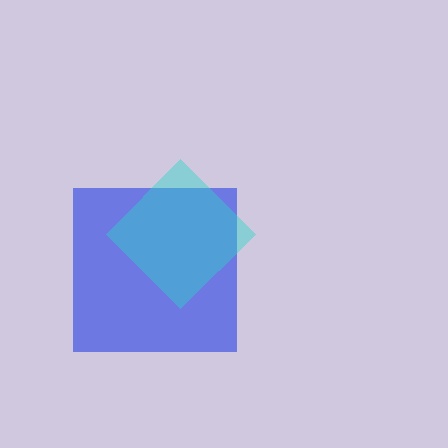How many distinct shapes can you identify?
There are 2 distinct shapes: a blue square, a cyan diamond.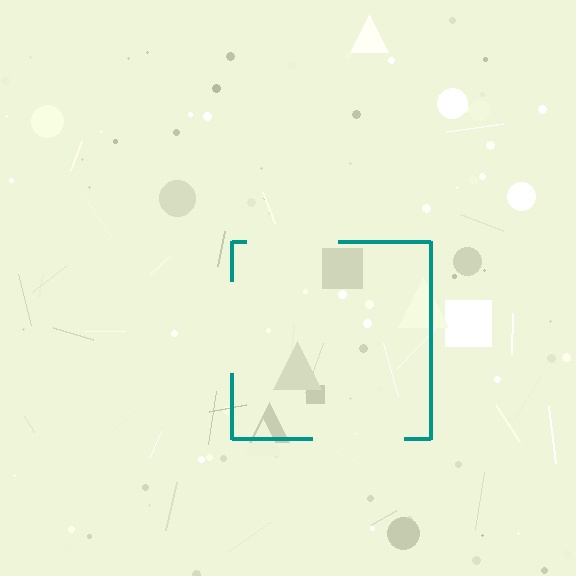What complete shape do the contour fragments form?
The contour fragments form a square.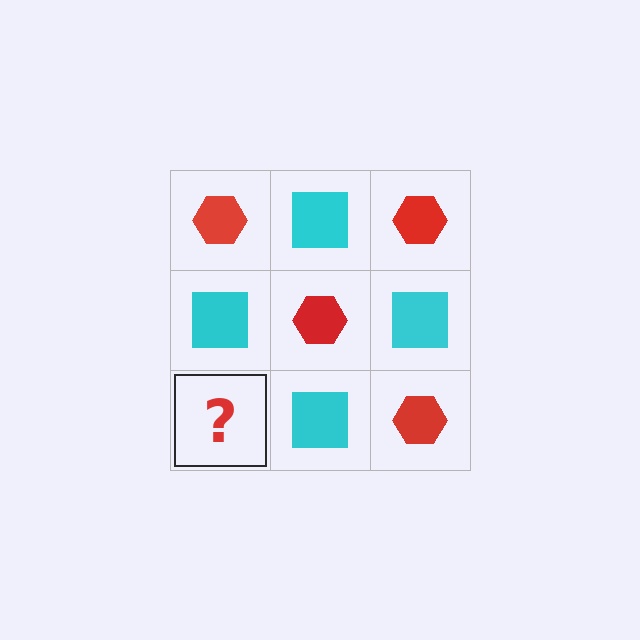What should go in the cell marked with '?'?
The missing cell should contain a red hexagon.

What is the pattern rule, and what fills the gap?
The rule is that it alternates red hexagon and cyan square in a checkerboard pattern. The gap should be filled with a red hexagon.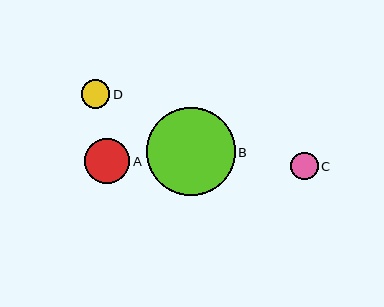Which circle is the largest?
Circle B is the largest with a size of approximately 88 pixels.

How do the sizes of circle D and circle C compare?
Circle D and circle C are approximately the same size.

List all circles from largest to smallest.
From largest to smallest: B, A, D, C.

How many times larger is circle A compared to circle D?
Circle A is approximately 1.6 times the size of circle D.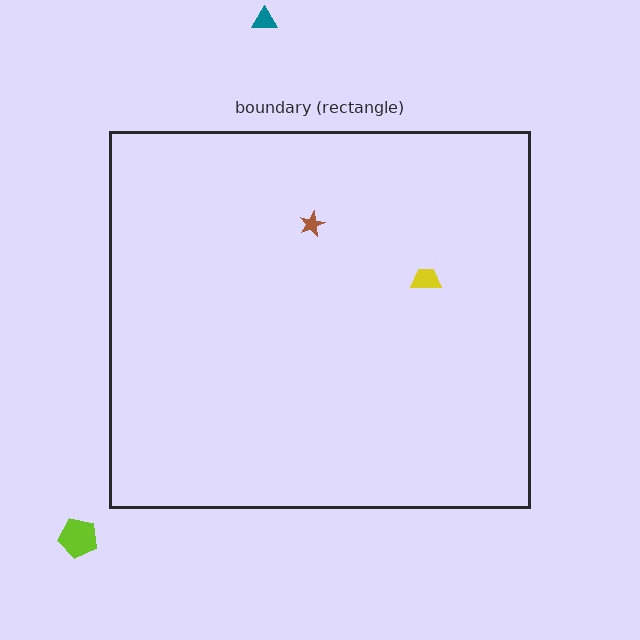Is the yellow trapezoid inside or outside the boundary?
Inside.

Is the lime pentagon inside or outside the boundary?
Outside.